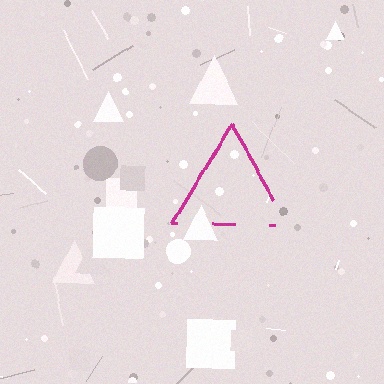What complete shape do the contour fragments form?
The contour fragments form a triangle.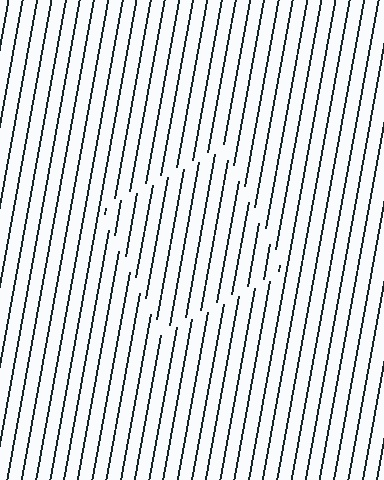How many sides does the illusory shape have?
4 sides — the line-ends trace a square.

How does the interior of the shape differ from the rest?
The interior of the shape contains the same grating, shifted by half a period — the contour is defined by the phase discontinuity where line-ends from the inner and outer gratings abut.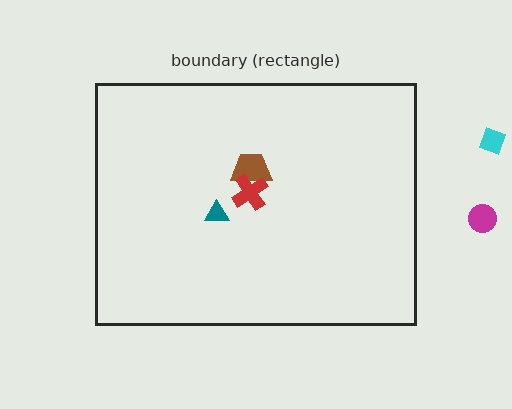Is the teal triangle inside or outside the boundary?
Inside.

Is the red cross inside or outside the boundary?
Inside.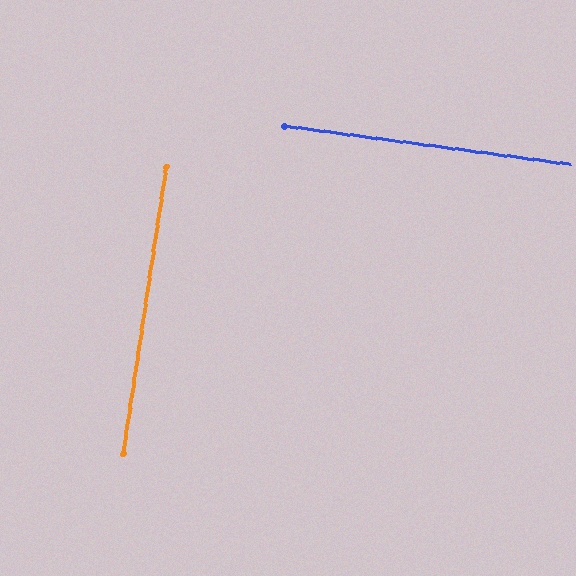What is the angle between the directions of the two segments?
Approximately 89 degrees.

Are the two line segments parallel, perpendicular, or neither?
Perpendicular — they meet at approximately 89°.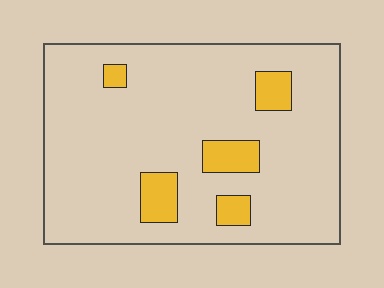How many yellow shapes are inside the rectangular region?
5.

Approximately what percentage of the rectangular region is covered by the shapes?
Approximately 10%.